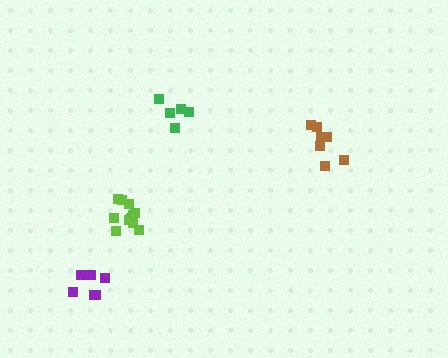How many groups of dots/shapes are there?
There are 4 groups.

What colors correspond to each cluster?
The clusters are colored: brown, purple, green, lime.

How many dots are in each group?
Group 1: 7 dots, Group 2: 6 dots, Group 3: 5 dots, Group 4: 11 dots (29 total).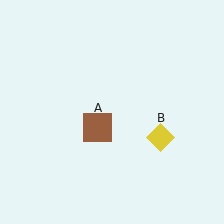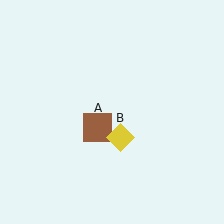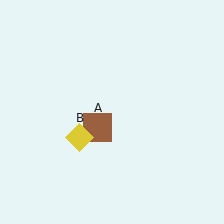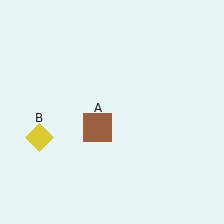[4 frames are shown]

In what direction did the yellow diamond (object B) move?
The yellow diamond (object B) moved left.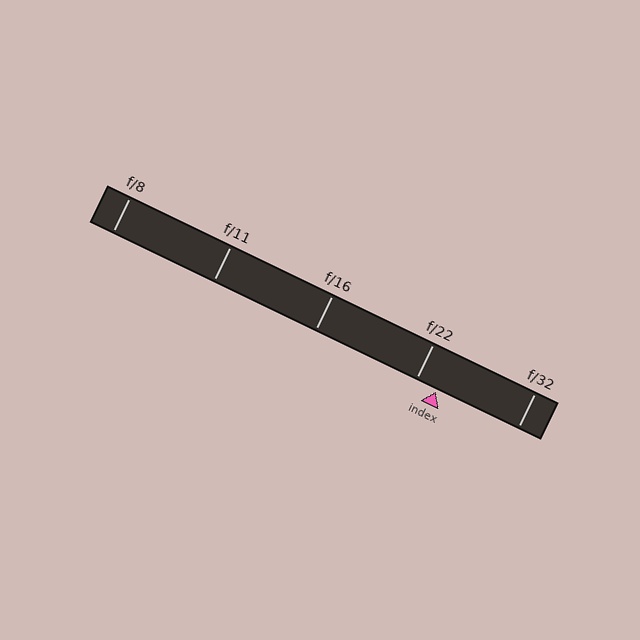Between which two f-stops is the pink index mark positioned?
The index mark is between f/22 and f/32.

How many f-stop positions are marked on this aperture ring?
There are 5 f-stop positions marked.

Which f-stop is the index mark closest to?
The index mark is closest to f/22.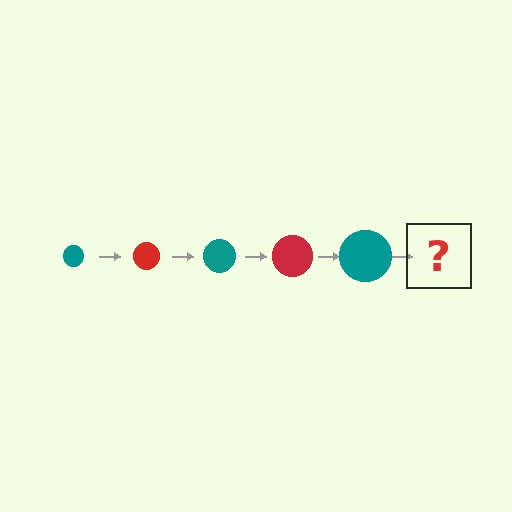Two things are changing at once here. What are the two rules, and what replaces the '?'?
The two rules are that the circle grows larger each step and the color cycles through teal and red. The '?' should be a red circle, larger than the previous one.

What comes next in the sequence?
The next element should be a red circle, larger than the previous one.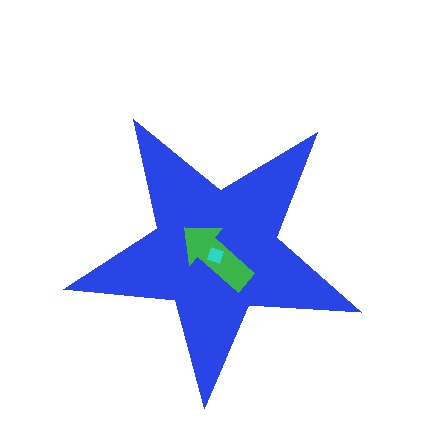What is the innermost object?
The cyan diamond.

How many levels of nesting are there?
3.